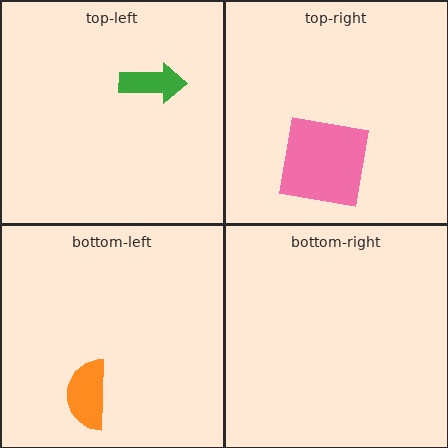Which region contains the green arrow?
The top-left region.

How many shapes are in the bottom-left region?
1.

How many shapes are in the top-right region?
1.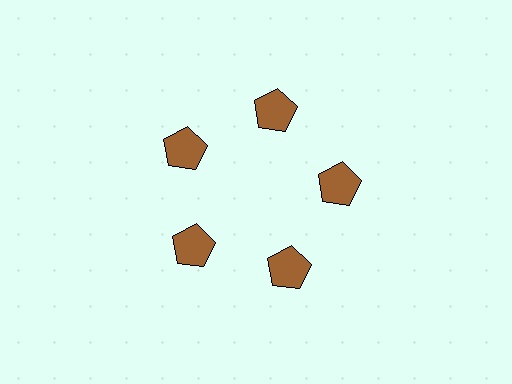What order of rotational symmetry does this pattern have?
This pattern has 5-fold rotational symmetry.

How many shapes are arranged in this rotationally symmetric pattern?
There are 5 shapes, arranged in 5 groups of 1.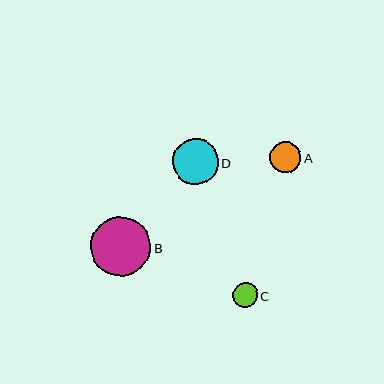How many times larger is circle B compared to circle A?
Circle B is approximately 1.9 times the size of circle A.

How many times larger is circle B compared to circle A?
Circle B is approximately 1.9 times the size of circle A.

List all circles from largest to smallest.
From largest to smallest: B, D, A, C.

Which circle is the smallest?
Circle C is the smallest with a size of approximately 25 pixels.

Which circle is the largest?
Circle B is the largest with a size of approximately 60 pixels.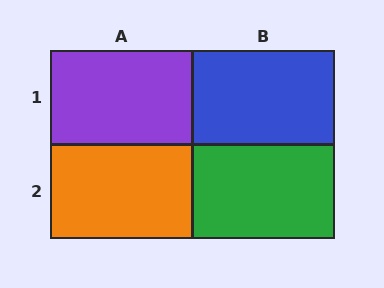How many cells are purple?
1 cell is purple.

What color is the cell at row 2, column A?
Orange.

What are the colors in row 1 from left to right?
Purple, blue.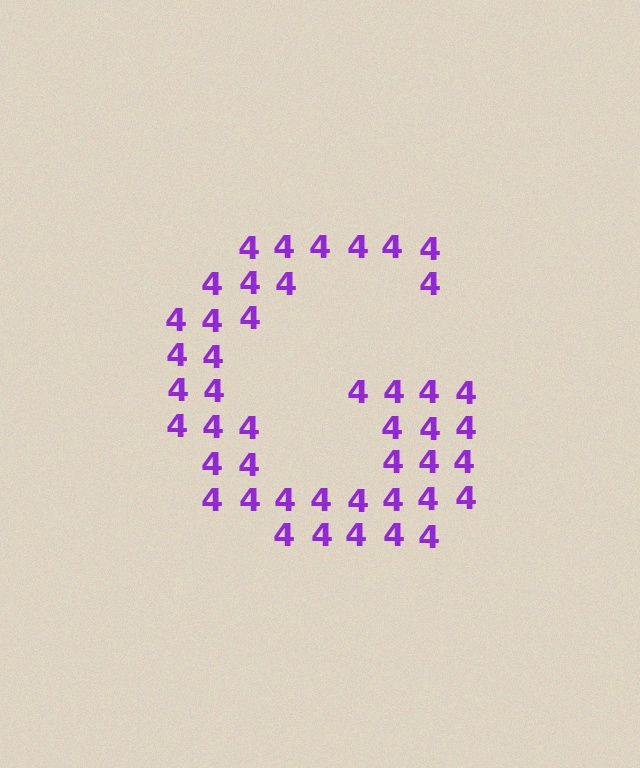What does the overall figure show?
The overall figure shows the letter G.